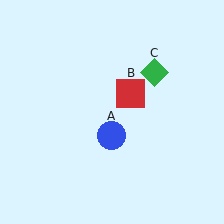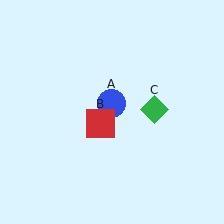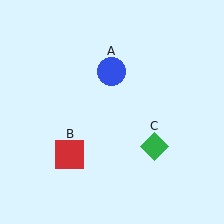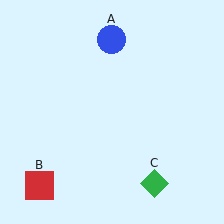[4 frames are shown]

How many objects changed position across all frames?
3 objects changed position: blue circle (object A), red square (object B), green diamond (object C).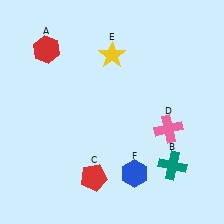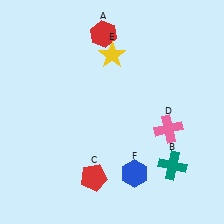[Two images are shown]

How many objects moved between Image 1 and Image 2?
1 object moved between the two images.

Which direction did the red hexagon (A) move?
The red hexagon (A) moved right.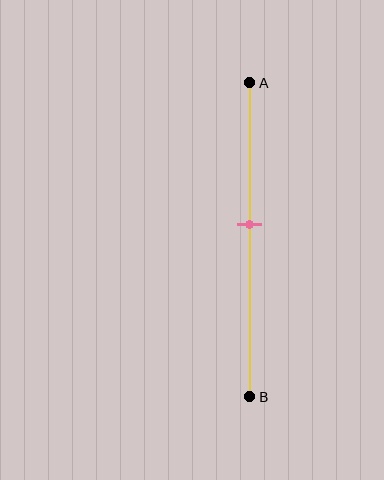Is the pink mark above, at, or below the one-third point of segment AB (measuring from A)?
The pink mark is below the one-third point of segment AB.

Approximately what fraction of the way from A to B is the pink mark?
The pink mark is approximately 45% of the way from A to B.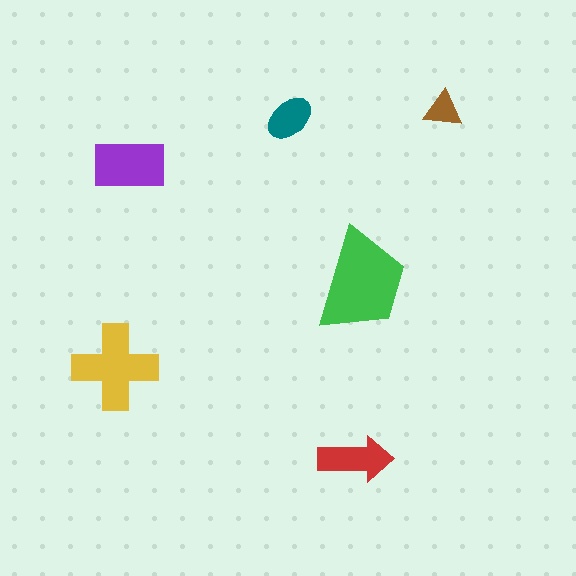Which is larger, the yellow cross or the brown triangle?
The yellow cross.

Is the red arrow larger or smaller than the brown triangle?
Larger.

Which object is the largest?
The green trapezoid.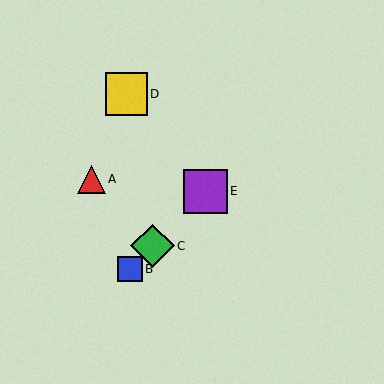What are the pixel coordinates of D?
Object D is at (126, 94).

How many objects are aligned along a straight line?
3 objects (B, C, E) are aligned along a straight line.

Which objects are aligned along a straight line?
Objects B, C, E are aligned along a straight line.